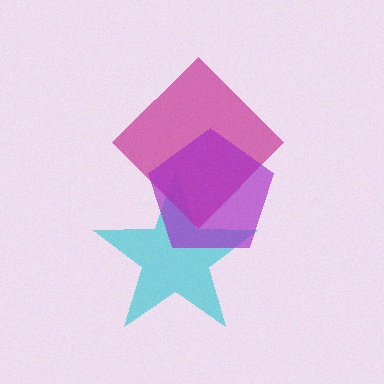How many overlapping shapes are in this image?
There are 3 overlapping shapes in the image.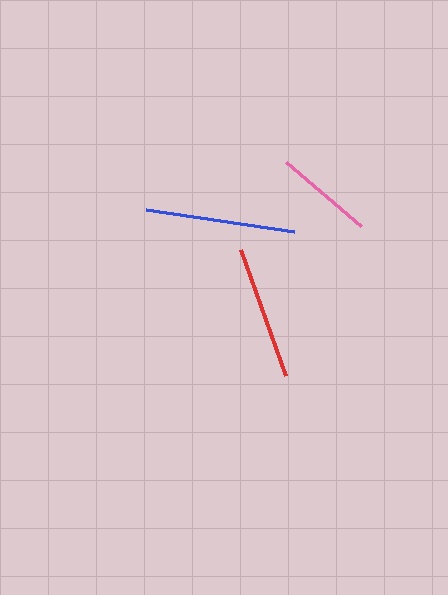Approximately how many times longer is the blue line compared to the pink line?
The blue line is approximately 1.5 times the length of the pink line.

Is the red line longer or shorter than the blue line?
The blue line is longer than the red line.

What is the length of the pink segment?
The pink segment is approximately 99 pixels long.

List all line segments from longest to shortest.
From longest to shortest: blue, red, pink.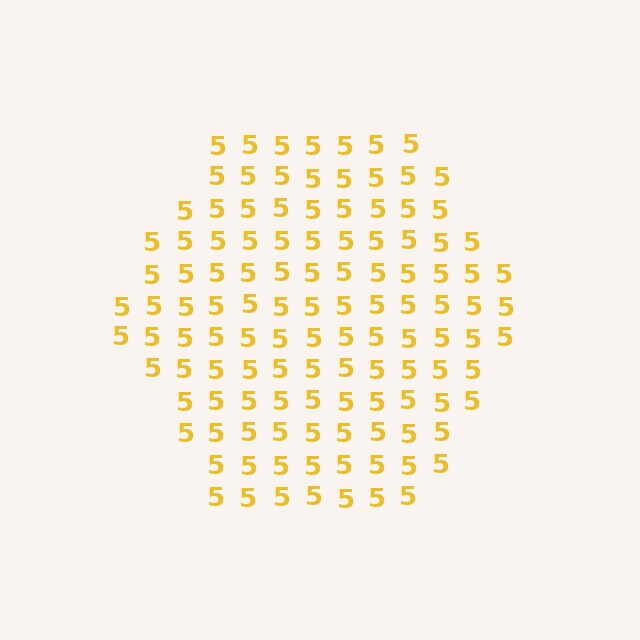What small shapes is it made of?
It is made of small digit 5's.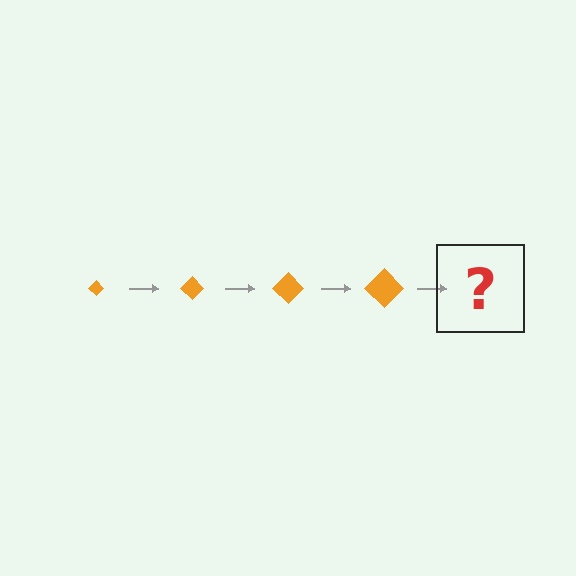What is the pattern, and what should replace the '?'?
The pattern is that the diamond gets progressively larger each step. The '?' should be an orange diamond, larger than the previous one.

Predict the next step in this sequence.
The next step is an orange diamond, larger than the previous one.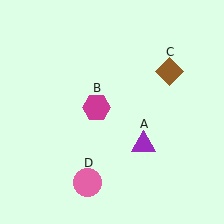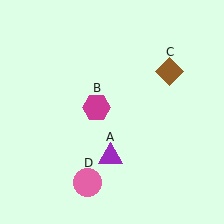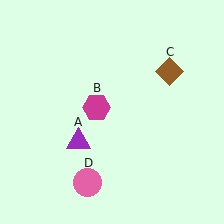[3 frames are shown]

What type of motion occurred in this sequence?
The purple triangle (object A) rotated clockwise around the center of the scene.